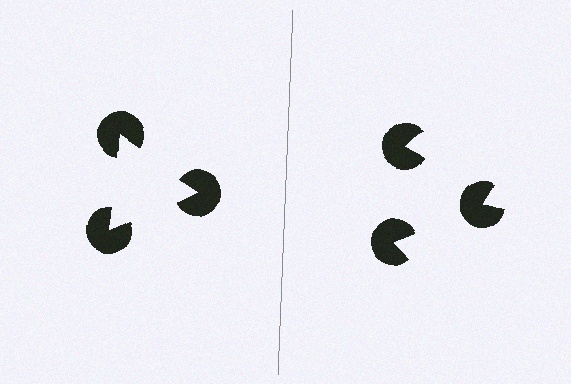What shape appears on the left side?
An illusory triangle.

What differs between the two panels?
The pac-man discs are positioned identically on both sides; only the wedge orientations differ. On the left they align to a triangle; on the right they are misaligned.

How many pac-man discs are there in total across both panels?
6 — 3 on each side.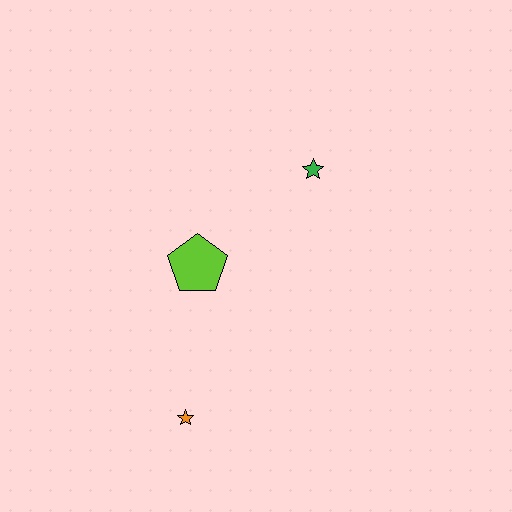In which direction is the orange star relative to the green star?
The orange star is below the green star.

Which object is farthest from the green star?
The orange star is farthest from the green star.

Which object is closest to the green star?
The lime pentagon is closest to the green star.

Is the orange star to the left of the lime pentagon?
Yes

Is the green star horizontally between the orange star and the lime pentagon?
No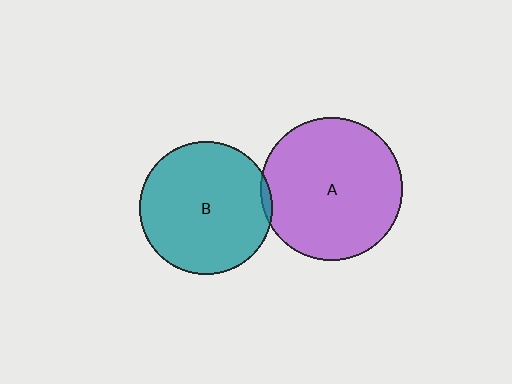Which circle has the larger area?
Circle A (purple).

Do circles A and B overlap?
Yes.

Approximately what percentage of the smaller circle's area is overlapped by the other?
Approximately 5%.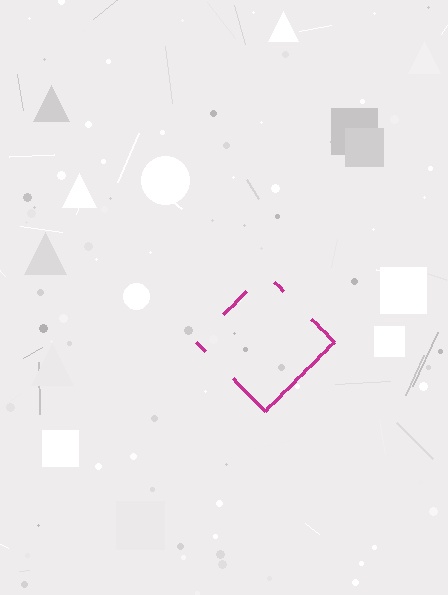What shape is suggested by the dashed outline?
The dashed outline suggests a diamond.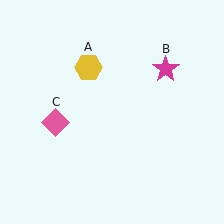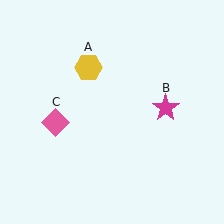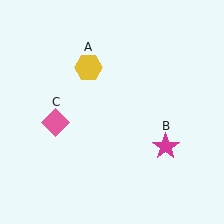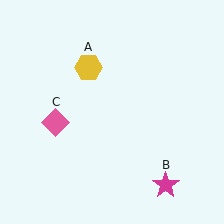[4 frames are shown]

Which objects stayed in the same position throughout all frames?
Yellow hexagon (object A) and pink diamond (object C) remained stationary.